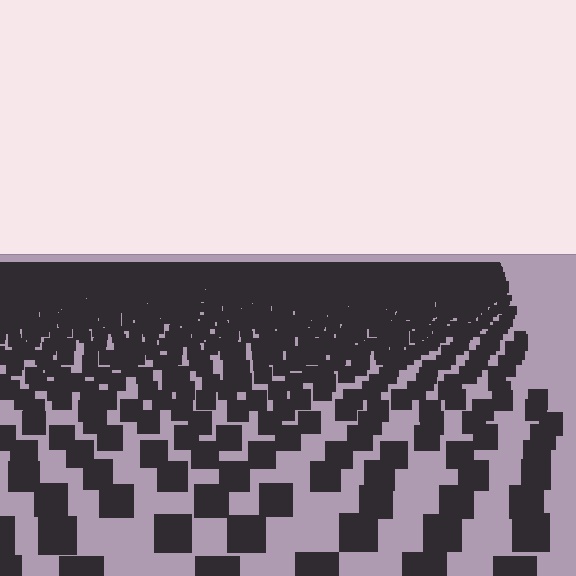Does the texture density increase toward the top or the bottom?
Density increases toward the top.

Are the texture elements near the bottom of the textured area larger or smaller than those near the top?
Larger. Near the bottom, elements are closer to the viewer and appear at a bigger on-screen size.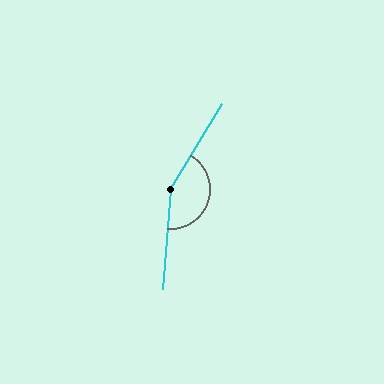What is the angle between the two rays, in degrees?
Approximately 153 degrees.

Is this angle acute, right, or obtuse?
It is obtuse.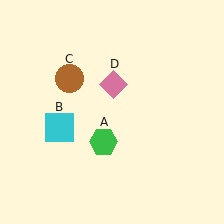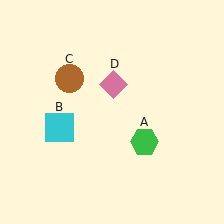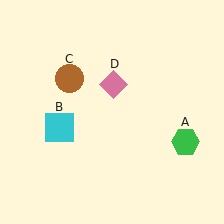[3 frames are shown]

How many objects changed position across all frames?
1 object changed position: green hexagon (object A).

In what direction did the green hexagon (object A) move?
The green hexagon (object A) moved right.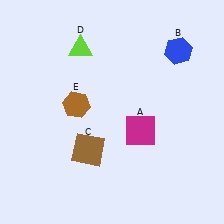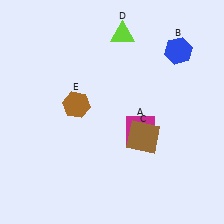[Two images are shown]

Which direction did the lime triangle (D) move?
The lime triangle (D) moved right.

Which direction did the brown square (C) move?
The brown square (C) moved right.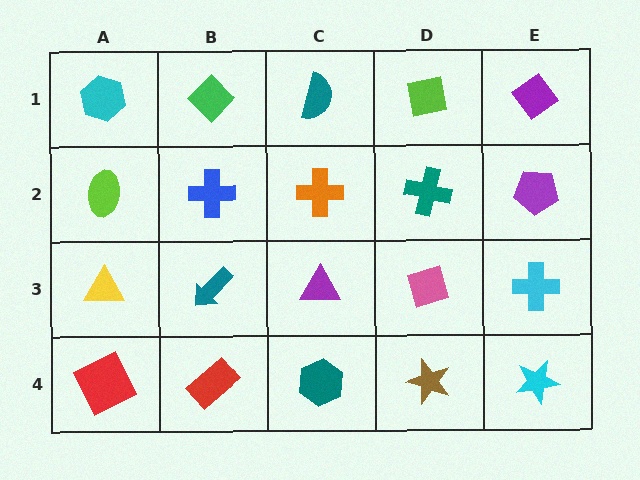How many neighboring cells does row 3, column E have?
3.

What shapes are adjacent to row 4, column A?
A yellow triangle (row 3, column A), a red rectangle (row 4, column B).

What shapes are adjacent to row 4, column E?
A cyan cross (row 3, column E), a brown star (row 4, column D).